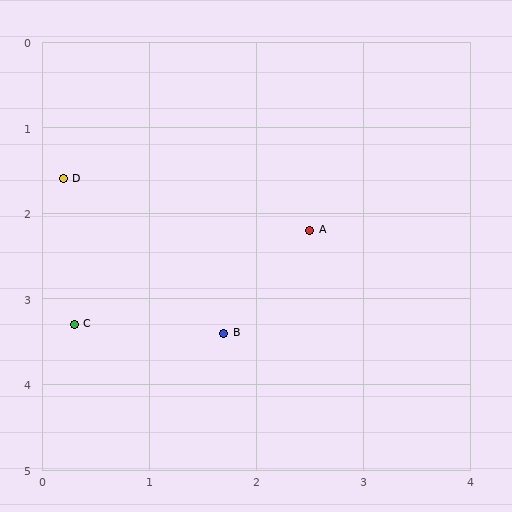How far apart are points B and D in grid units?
Points B and D are about 2.3 grid units apart.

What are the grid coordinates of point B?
Point B is at approximately (1.7, 3.4).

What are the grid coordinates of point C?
Point C is at approximately (0.3, 3.3).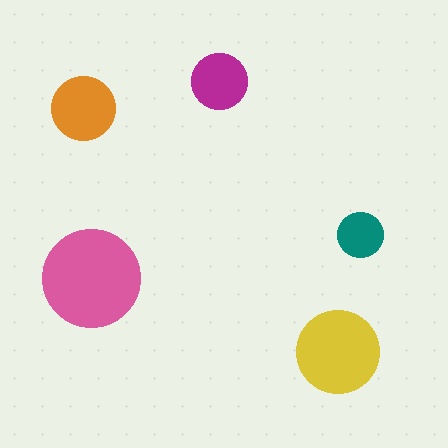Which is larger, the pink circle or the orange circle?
The pink one.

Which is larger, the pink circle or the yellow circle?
The pink one.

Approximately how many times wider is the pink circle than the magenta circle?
About 2 times wider.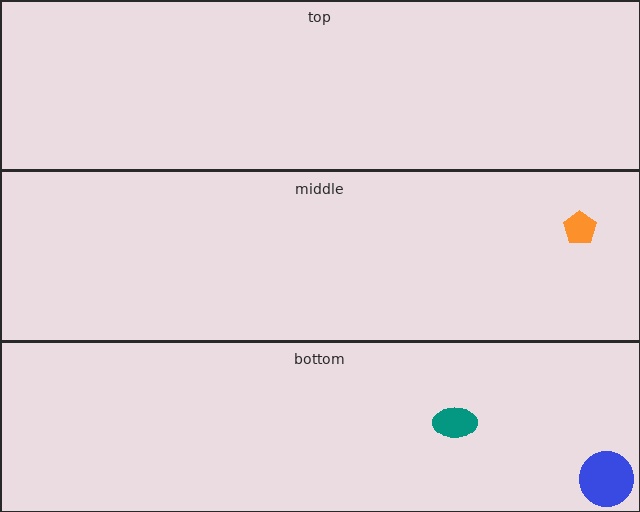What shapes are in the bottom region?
The teal ellipse, the blue circle.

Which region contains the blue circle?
The bottom region.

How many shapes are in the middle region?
1.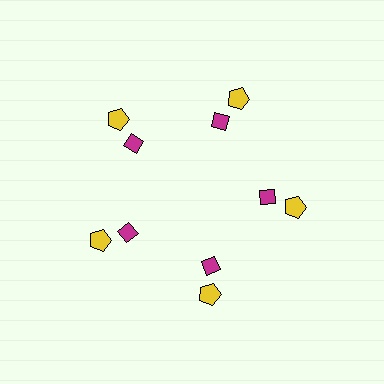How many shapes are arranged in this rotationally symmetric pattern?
There are 10 shapes, arranged in 5 groups of 2.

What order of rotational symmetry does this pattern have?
This pattern has 5-fold rotational symmetry.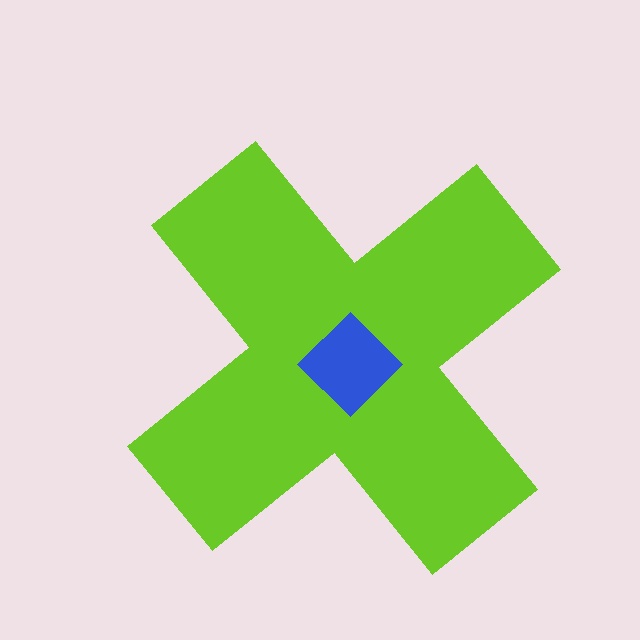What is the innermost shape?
The blue diamond.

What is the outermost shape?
The lime cross.